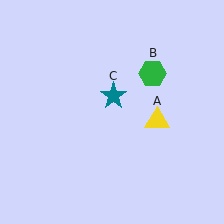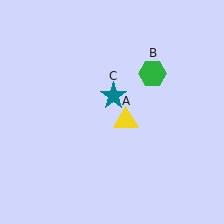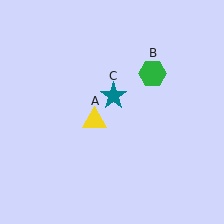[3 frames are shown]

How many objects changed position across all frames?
1 object changed position: yellow triangle (object A).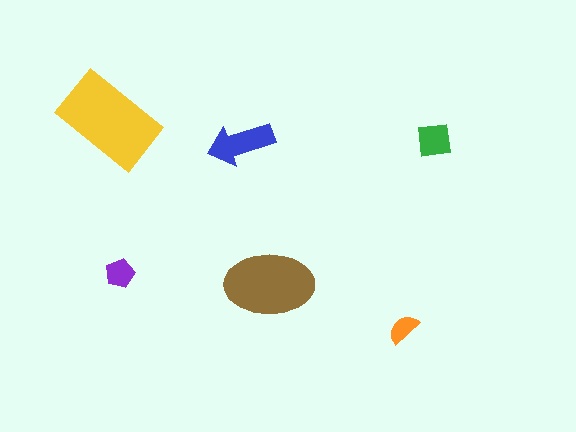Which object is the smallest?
The orange semicircle.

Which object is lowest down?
The orange semicircle is bottommost.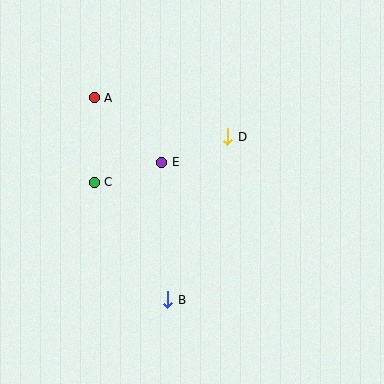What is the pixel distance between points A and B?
The distance between A and B is 215 pixels.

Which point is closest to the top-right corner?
Point D is closest to the top-right corner.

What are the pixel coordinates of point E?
Point E is at (162, 162).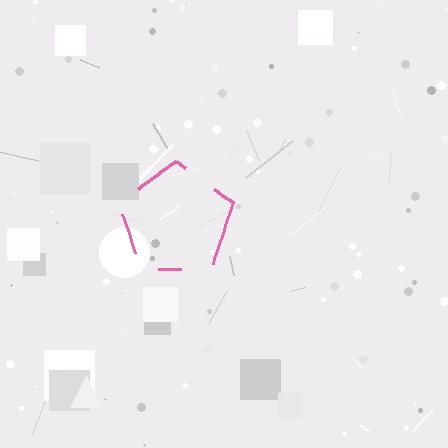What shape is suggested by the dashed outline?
The dashed outline suggests a pentagon.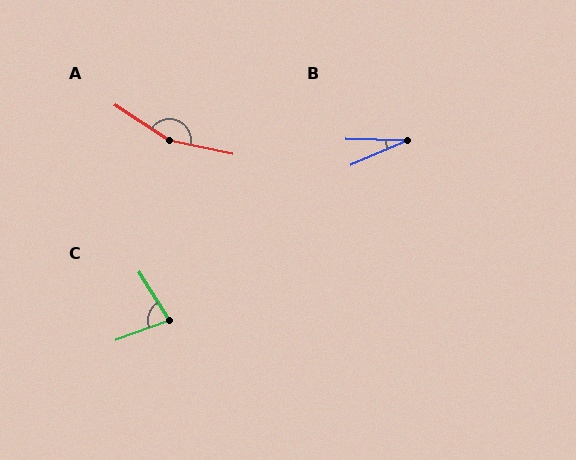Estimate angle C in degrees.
Approximately 78 degrees.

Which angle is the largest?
A, at approximately 159 degrees.